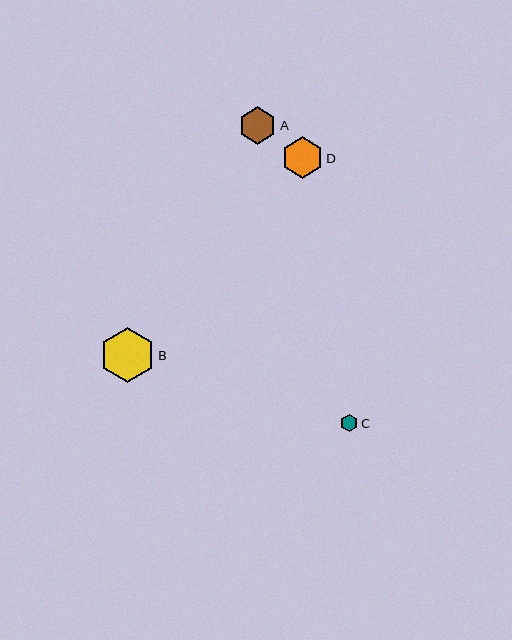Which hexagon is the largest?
Hexagon B is the largest with a size of approximately 55 pixels.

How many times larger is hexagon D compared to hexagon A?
Hexagon D is approximately 1.1 times the size of hexagon A.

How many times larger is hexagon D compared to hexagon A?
Hexagon D is approximately 1.1 times the size of hexagon A.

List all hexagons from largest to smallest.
From largest to smallest: B, D, A, C.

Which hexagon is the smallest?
Hexagon C is the smallest with a size of approximately 17 pixels.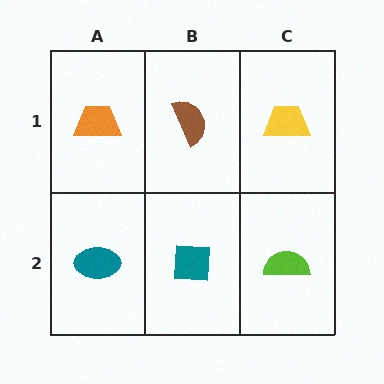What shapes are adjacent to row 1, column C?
A lime semicircle (row 2, column C), a brown semicircle (row 1, column B).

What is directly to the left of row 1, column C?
A brown semicircle.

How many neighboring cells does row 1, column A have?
2.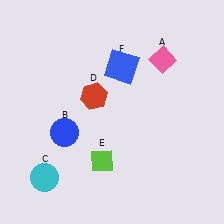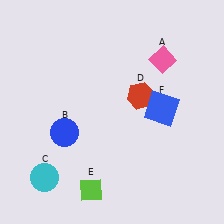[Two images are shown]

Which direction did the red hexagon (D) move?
The red hexagon (D) moved right.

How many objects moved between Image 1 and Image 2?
3 objects moved between the two images.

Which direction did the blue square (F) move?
The blue square (F) moved down.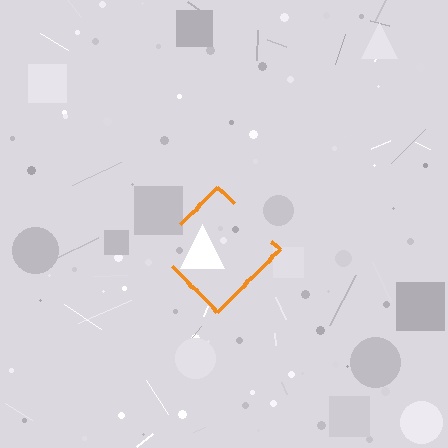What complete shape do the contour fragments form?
The contour fragments form a diamond.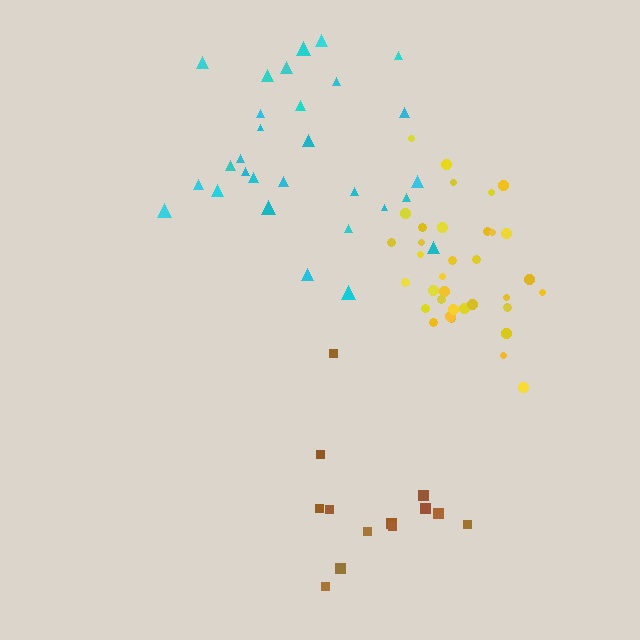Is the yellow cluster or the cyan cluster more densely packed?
Yellow.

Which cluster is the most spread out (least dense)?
Brown.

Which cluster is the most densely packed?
Yellow.